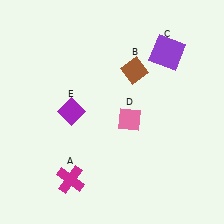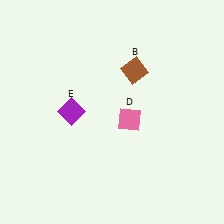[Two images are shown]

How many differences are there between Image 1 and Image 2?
There are 2 differences between the two images.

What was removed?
The purple square (C), the magenta cross (A) were removed in Image 2.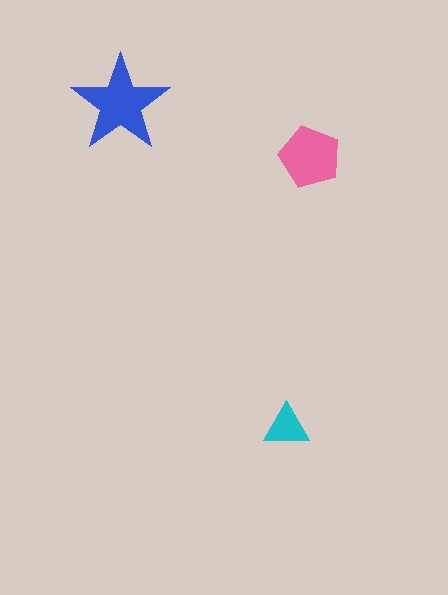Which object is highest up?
The blue star is topmost.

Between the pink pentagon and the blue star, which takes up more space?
The blue star.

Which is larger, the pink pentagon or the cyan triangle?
The pink pentagon.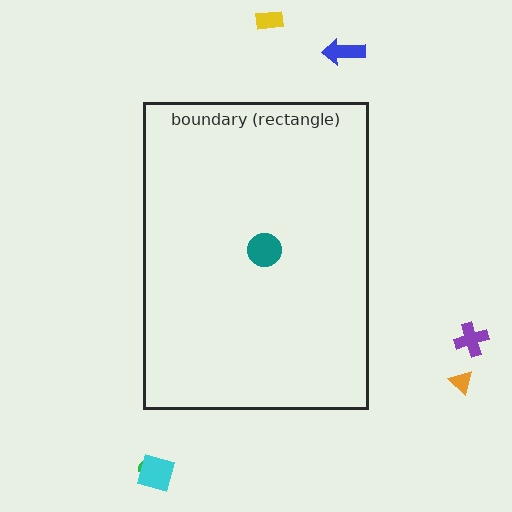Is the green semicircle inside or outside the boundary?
Outside.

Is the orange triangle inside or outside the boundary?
Outside.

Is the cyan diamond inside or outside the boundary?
Outside.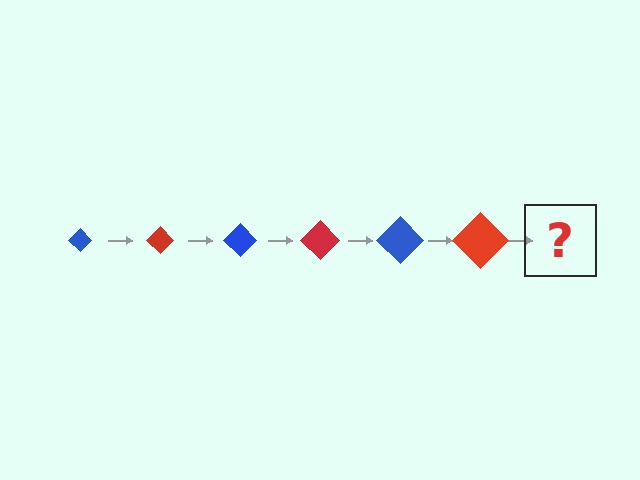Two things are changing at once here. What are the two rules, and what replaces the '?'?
The two rules are that the diamond grows larger each step and the color cycles through blue and red. The '?' should be a blue diamond, larger than the previous one.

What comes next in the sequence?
The next element should be a blue diamond, larger than the previous one.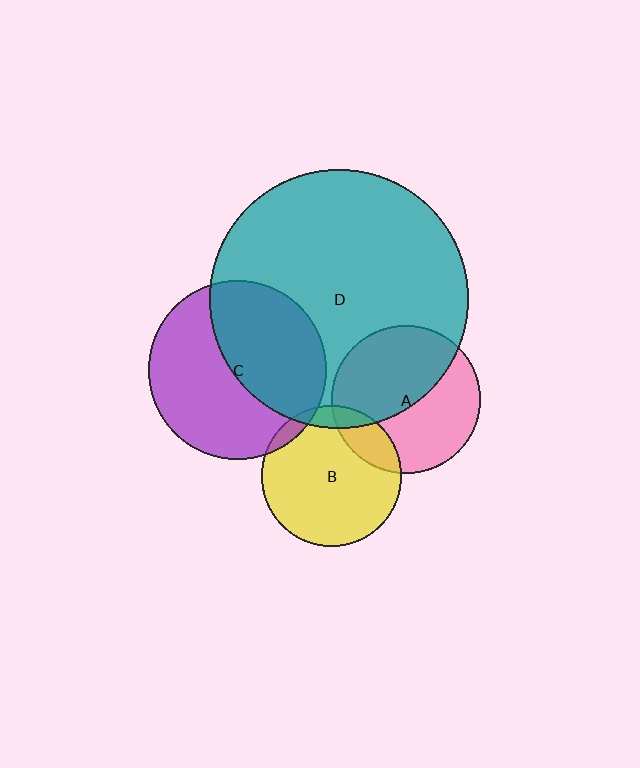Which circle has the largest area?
Circle D (teal).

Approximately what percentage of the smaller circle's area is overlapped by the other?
Approximately 15%.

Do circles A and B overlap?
Yes.